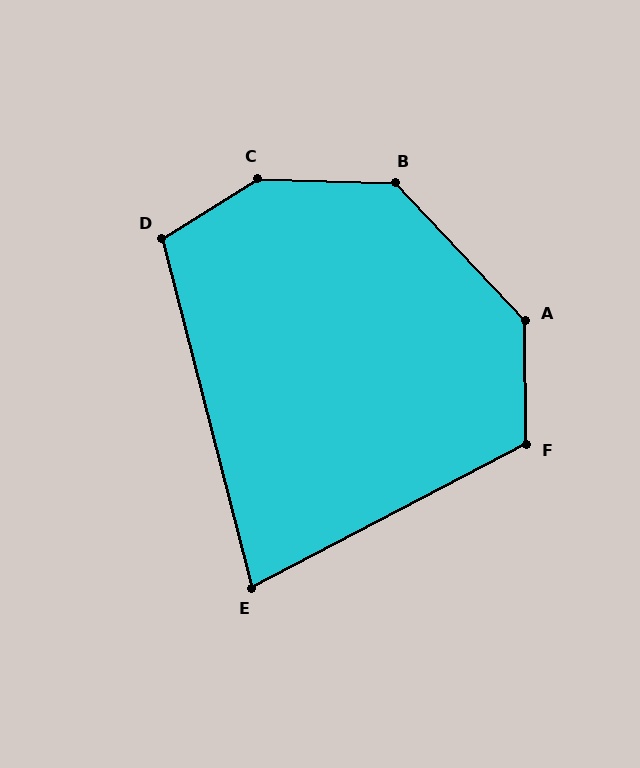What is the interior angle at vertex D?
Approximately 108 degrees (obtuse).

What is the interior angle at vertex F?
Approximately 117 degrees (obtuse).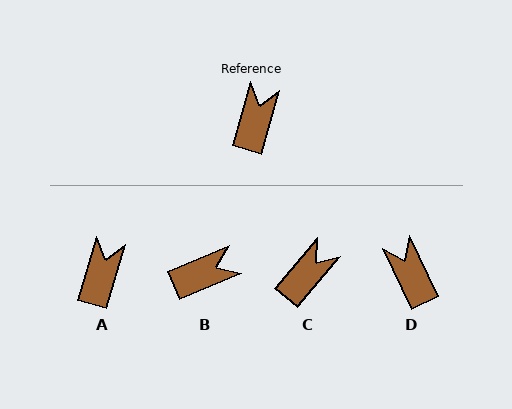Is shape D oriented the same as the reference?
No, it is off by about 42 degrees.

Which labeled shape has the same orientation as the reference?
A.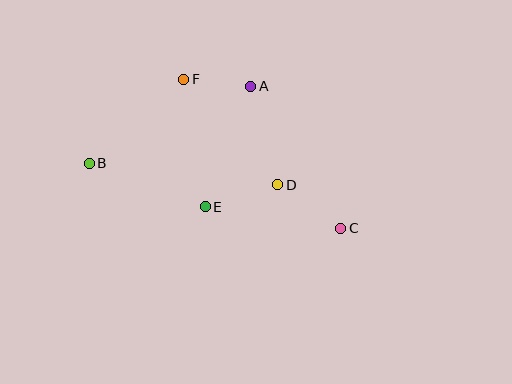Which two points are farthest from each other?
Points B and C are farthest from each other.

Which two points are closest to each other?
Points A and F are closest to each other.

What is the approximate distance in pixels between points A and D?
The distance between A and D is approximately 102 pixels.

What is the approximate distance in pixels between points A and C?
The distance between A and C is approximately 168 pixels.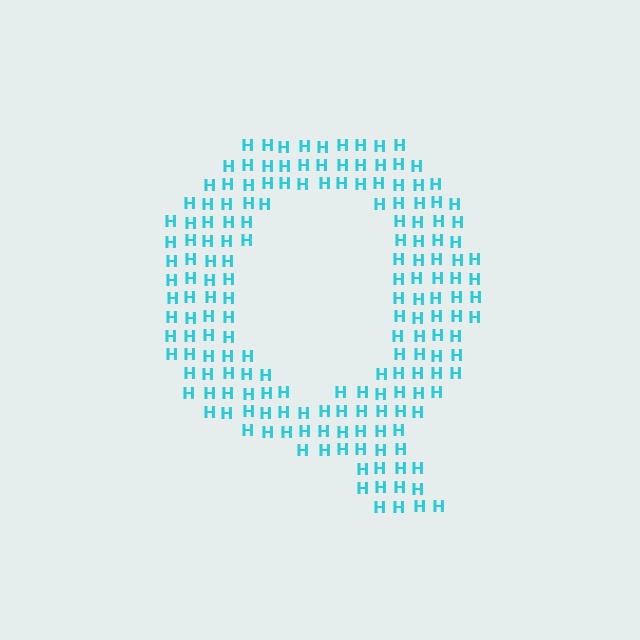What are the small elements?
The small elements are letter H's.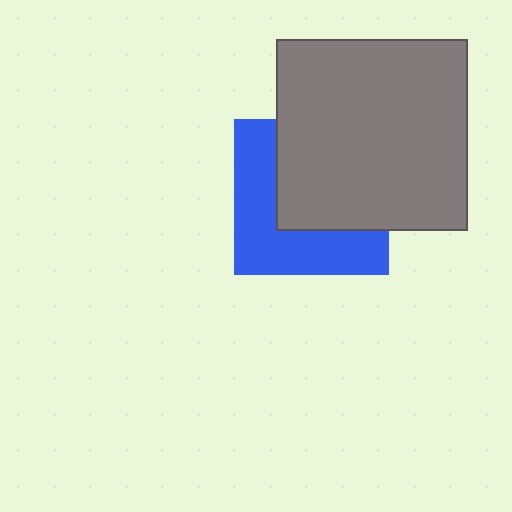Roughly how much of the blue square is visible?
About half of it is visible (roughly 48%).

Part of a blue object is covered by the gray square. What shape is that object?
It is a square.